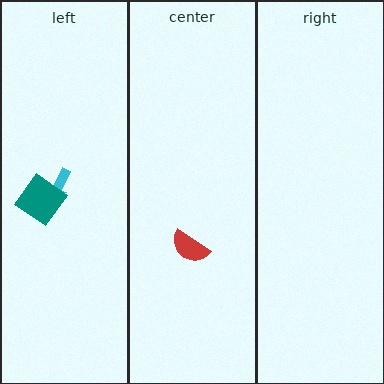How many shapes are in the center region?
1.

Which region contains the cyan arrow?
The left region.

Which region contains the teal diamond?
The left region.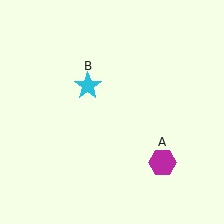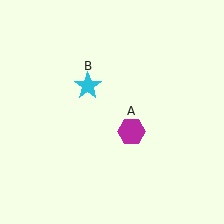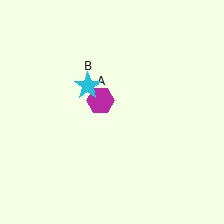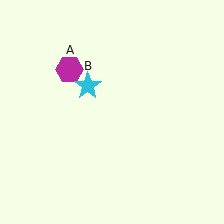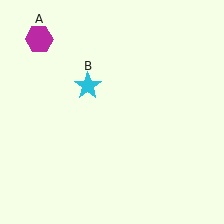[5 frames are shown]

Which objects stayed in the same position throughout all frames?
Cyan star (object B) remained stationary.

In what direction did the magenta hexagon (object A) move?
The magenta hexagon (object A) moved up and to the left.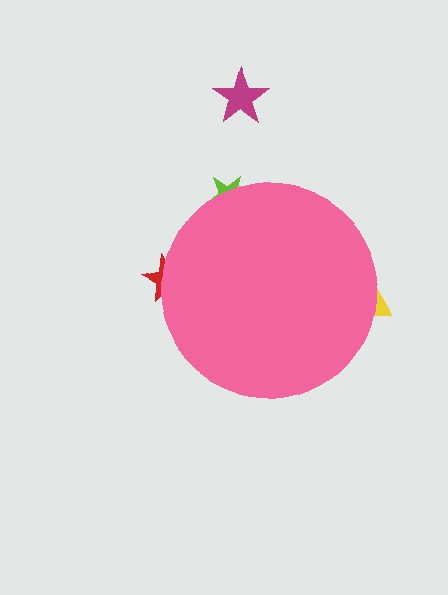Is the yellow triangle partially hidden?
Yes, the yellow triangle is partially hidden behind the pink circle.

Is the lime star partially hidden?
Yes, the lime star is partially hidden behind the pink circle.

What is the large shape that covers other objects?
A pink circle.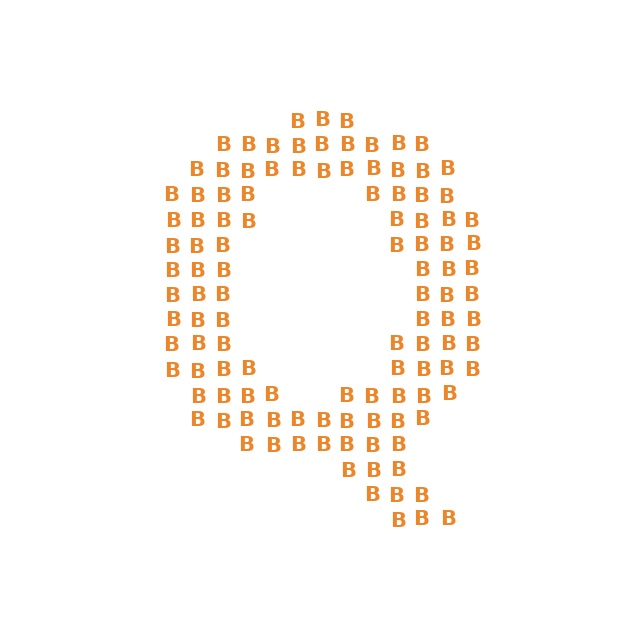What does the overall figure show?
The overall figure shows the letter Q.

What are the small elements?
The small elements are letter B's.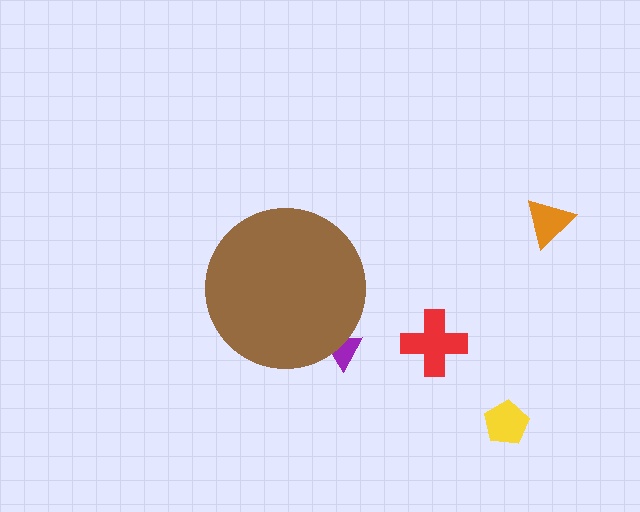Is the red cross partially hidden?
No, the red cross is fully visible.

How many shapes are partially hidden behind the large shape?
1 shape is partially hidden.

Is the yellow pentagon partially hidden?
No, the yellow pentagon is fully visible.